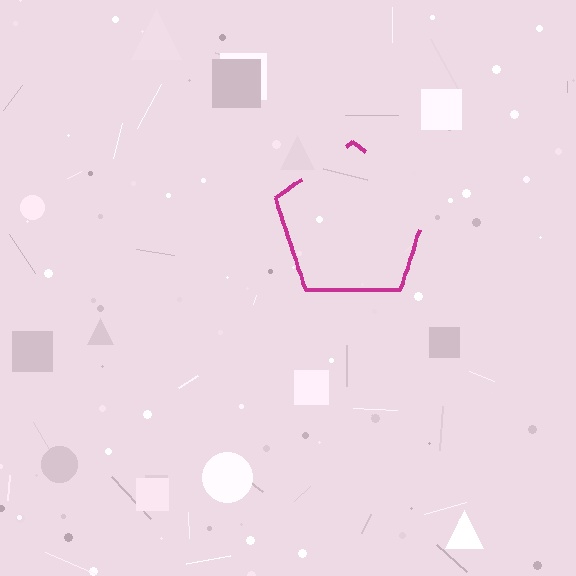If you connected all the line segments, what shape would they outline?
They would outline a pentagon.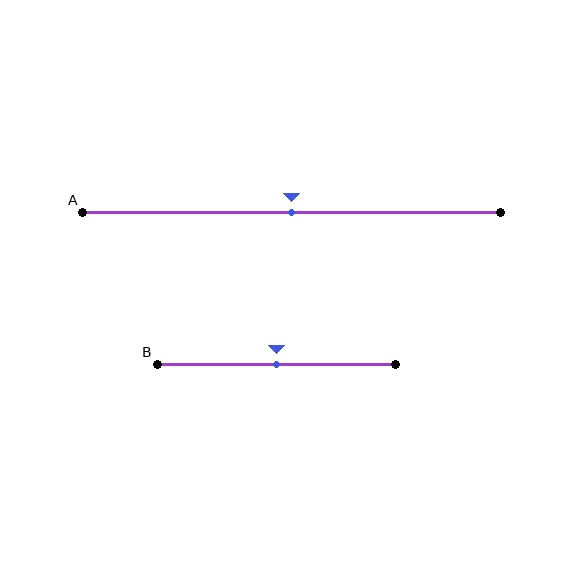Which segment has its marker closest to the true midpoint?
Segment A has its marker closest to the true midpoint.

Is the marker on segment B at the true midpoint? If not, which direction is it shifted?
Yes, the marker on segment B is at the true midpoint.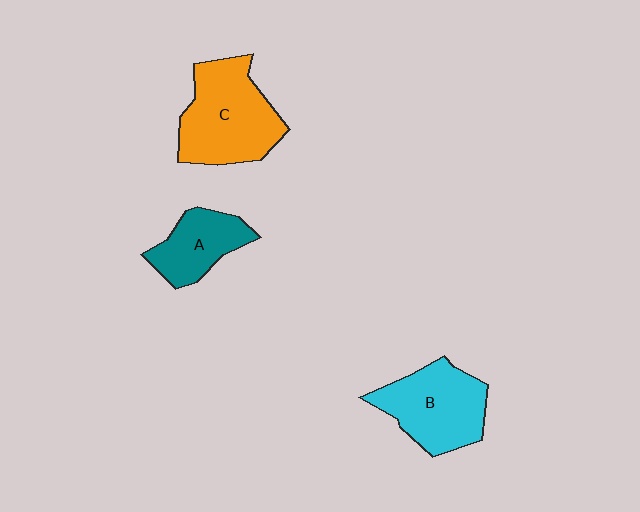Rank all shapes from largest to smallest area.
From largest to smallest: C (orange), B (cyan), A (teal).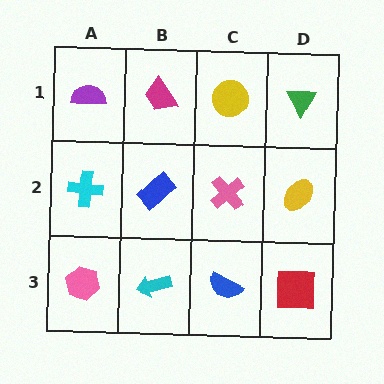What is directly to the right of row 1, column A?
A magenta trapezoid.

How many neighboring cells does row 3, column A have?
2.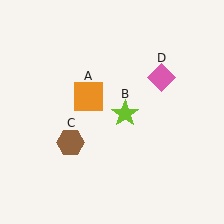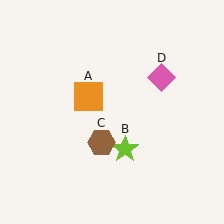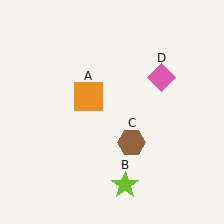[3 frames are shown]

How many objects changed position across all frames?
2 objects changed position: lime star (object B), brown hexagon (object C).